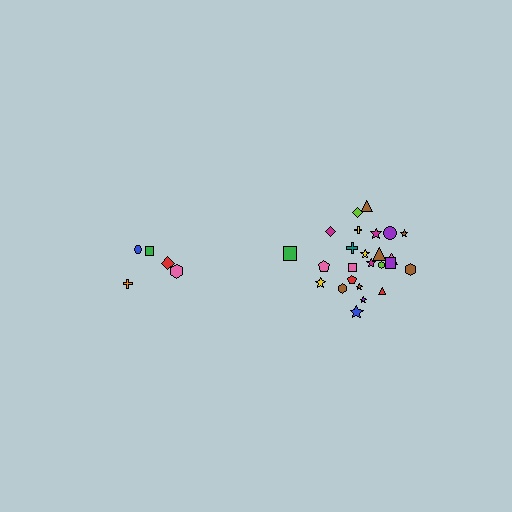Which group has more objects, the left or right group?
The right group.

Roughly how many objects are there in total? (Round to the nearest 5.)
Roughly 30 objects in total.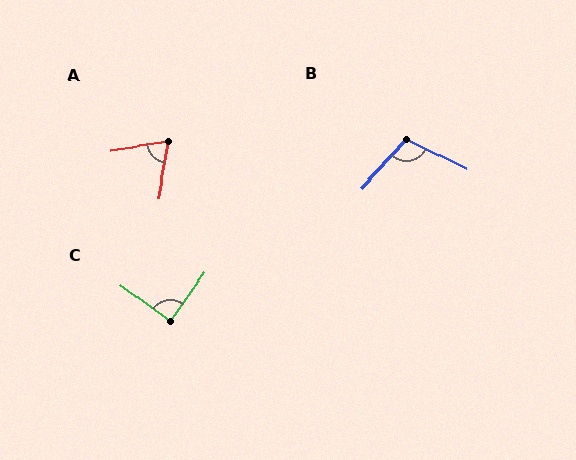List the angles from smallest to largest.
A (72°), C (89°), B (106°).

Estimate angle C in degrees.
Approximately 89 degrees.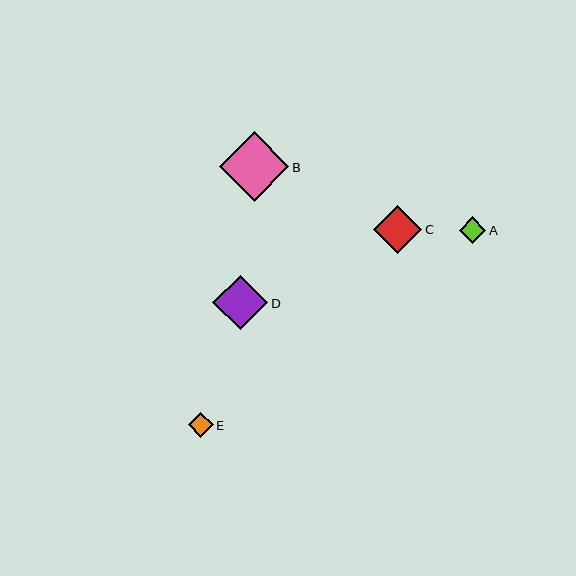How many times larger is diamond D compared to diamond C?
Diamond D is approximately 1.1 times the size of diamond C.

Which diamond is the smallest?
Diamond E is the smallest with a size of approximately 24 pixels.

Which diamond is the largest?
Diamond B is the largest with a size of approximately 69 pixels.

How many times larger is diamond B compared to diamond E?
Diamond B is approximately 2.9 times the size of diamond E.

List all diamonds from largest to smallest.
From largest to smallest: B, D, C, A, E.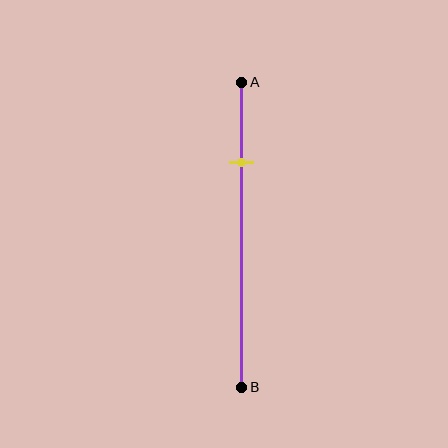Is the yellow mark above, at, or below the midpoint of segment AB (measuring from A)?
The yellow mark is above the midpoint of segment AB.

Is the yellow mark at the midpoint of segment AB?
No, the mark is at about 25% from A, not at the 50% midpoint.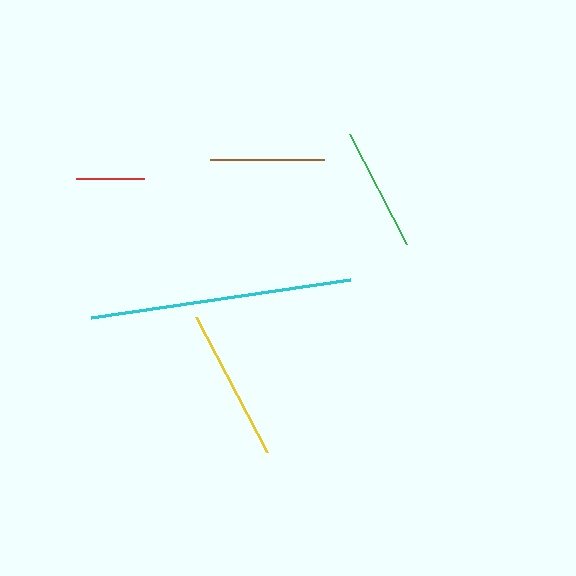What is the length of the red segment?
The red segment is approximately 68 pixels long.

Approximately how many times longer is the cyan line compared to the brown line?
The cyan line is approximately 2.3 times the length of the brown line.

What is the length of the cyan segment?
The cyan segment is approximately 261 pixels long.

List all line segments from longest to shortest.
From longest to shortest: cyan, yellow, green, brown, red.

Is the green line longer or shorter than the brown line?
The green line is longer than the brown line.